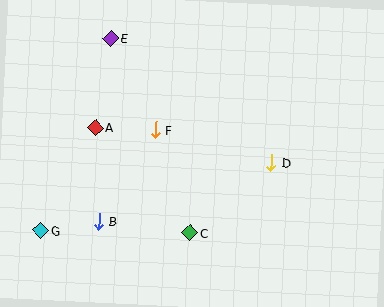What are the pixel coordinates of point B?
Point B is at (99, 221).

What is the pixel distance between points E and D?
The distance between E and D is 203 pixels.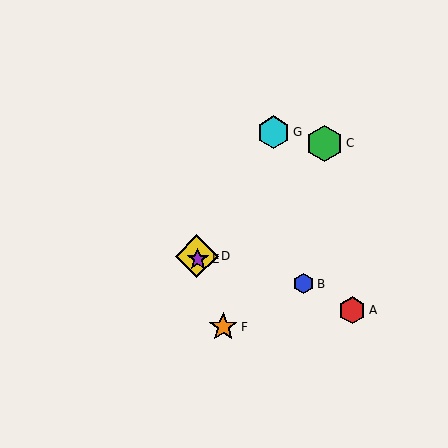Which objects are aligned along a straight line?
Objects D, E, F are aligned along a straight line.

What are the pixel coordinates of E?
Object E is at (198, 259).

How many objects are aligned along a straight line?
3 objects (D, E, F) are aligned along a straight line.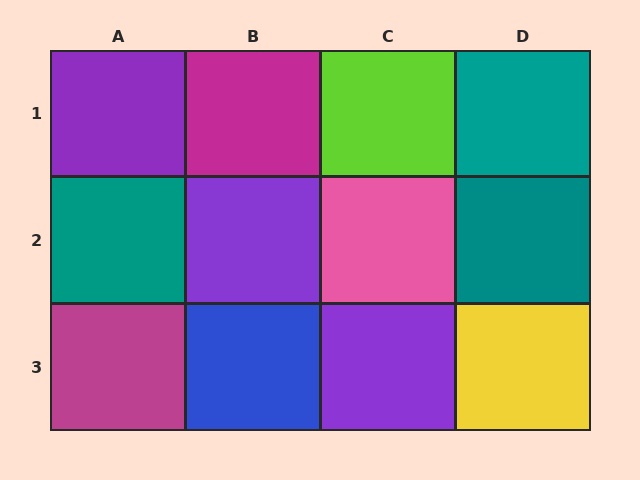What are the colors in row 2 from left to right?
Teal, purple, pink, teal.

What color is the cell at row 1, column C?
Lime.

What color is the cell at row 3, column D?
Yellow.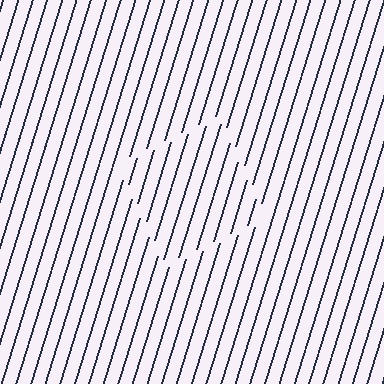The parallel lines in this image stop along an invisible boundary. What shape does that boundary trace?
An illusory square. The interior of the shape contains the same grating, shifted by half a period — the contour is defined by the phase discontinuity where line-ends from the inner and outer gratings abut.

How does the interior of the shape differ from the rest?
The interior of the shape contains the same grating, shifted by half a period — the contour is defined by the phase discontinuity where line-ends from the inner and outer gratings abut.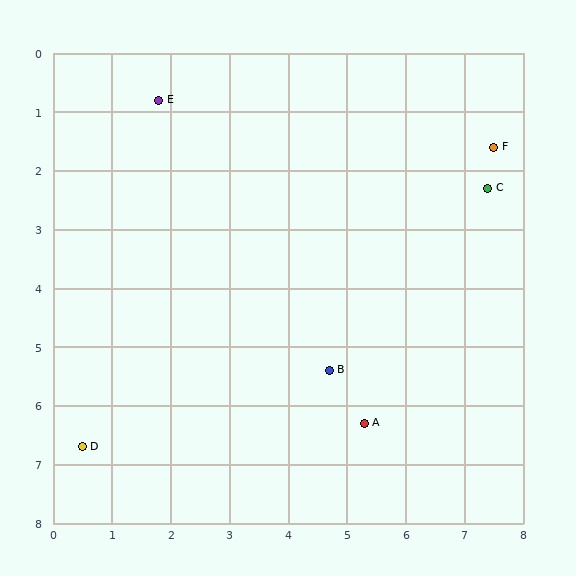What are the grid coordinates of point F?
Point F is at approximately (7.5, 1.6).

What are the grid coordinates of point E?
Point E is at approximately (1.8, 0.8).